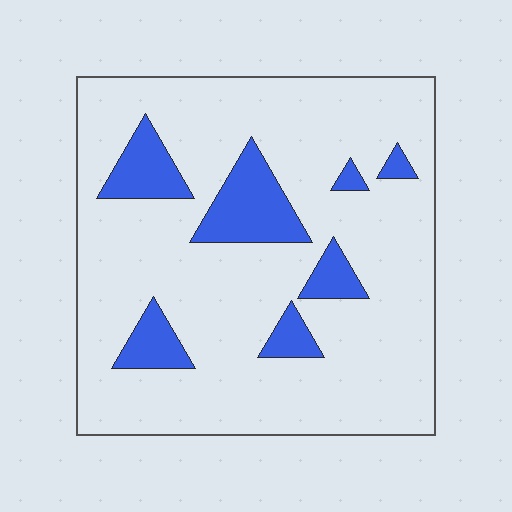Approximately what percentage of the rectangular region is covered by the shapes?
Approximately 15%.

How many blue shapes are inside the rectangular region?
7.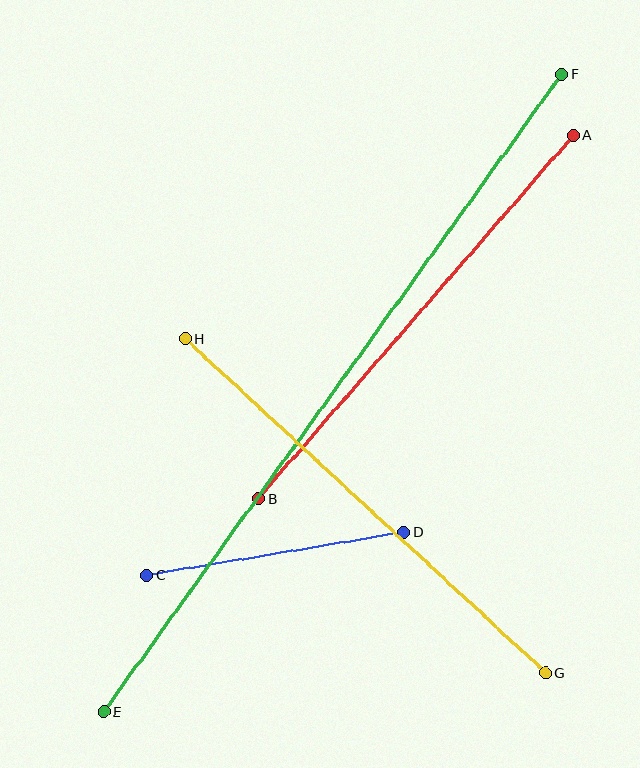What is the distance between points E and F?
The distance is approximately 785 pixels.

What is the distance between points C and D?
The distance is approximately 260 pixels.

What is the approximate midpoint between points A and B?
The midpoint is at approximately (416, 317) pixels.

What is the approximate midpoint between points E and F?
The midpoint is at approximately (333, 393) pixels.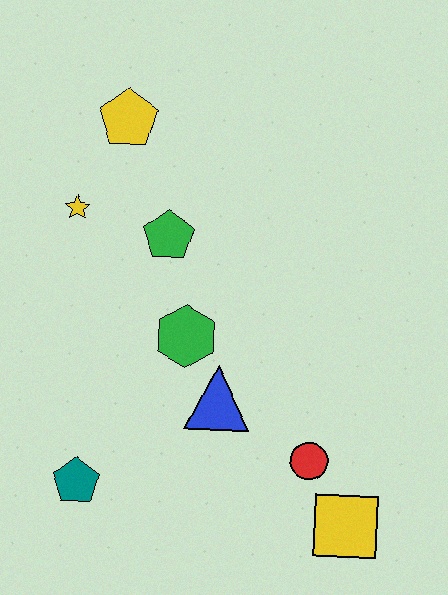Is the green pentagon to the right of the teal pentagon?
Yes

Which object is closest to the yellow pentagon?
The yellow star is closest to the yellow pentagon.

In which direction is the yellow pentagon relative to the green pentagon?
The yellow pentagon is above the green pentagon.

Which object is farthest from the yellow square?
The yellow pentagon is farthest from the yellow square.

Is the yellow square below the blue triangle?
Yes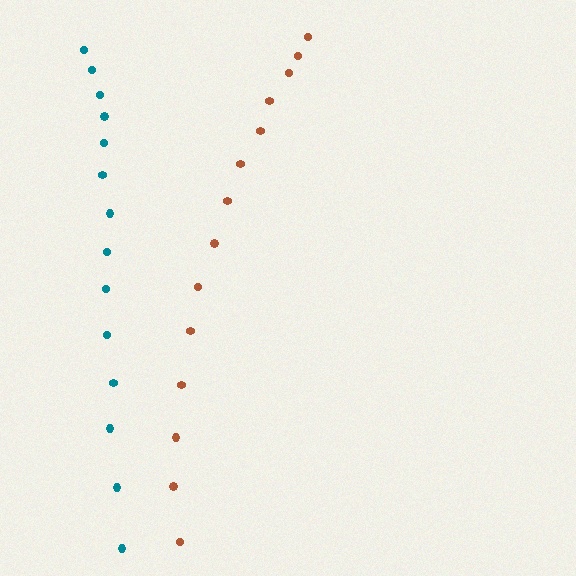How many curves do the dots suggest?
There are 2 distinct paths.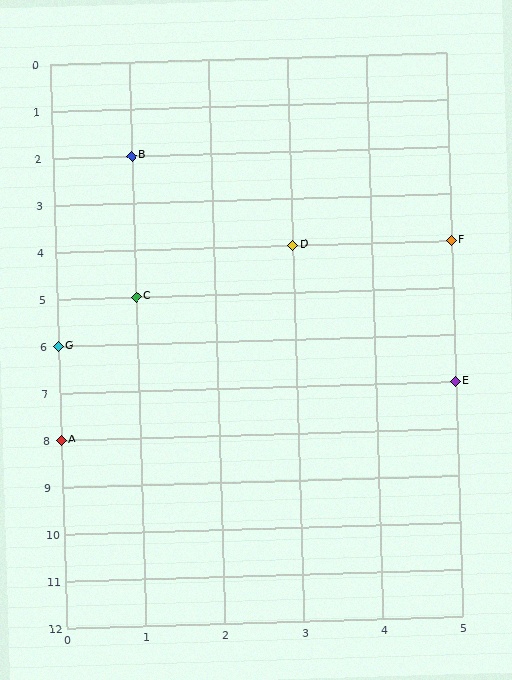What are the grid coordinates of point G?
Point G is at grid coordinates (0, 6).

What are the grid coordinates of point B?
Point B is at grid coordinates (1, 2).